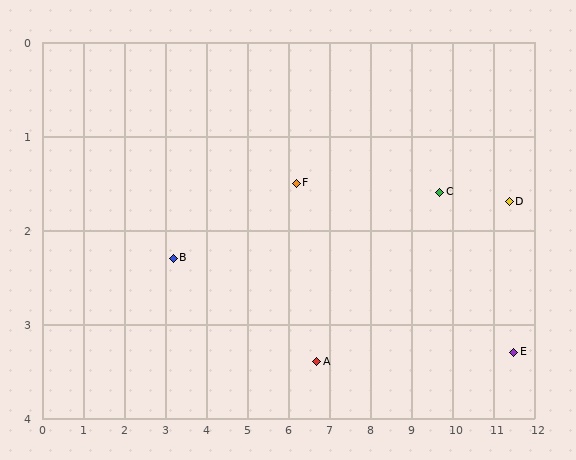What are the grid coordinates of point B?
Point B is at approximately (3.2, 2.3).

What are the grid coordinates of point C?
Point C is at approximately (9.7, 1.6).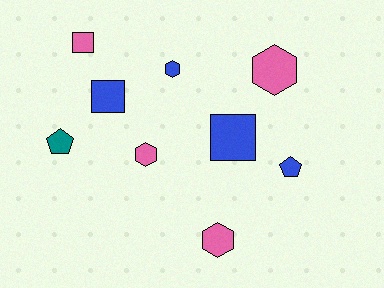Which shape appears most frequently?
Hexagon, with 4 objects.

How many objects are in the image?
There are 9 objects.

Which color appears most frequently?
Blue, with 4 objects.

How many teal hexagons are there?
There are no teal hexagons.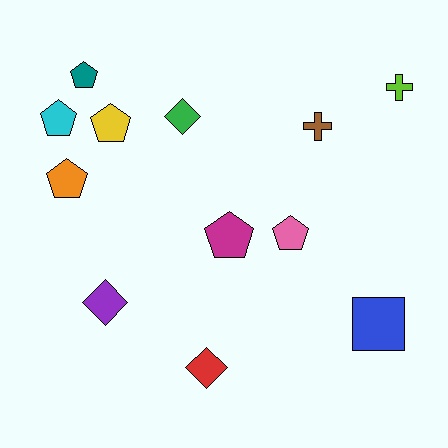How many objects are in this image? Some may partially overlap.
There are 12 objects.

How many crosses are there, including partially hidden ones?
There are 2 crosses.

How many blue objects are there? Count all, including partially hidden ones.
There is 1 blue object.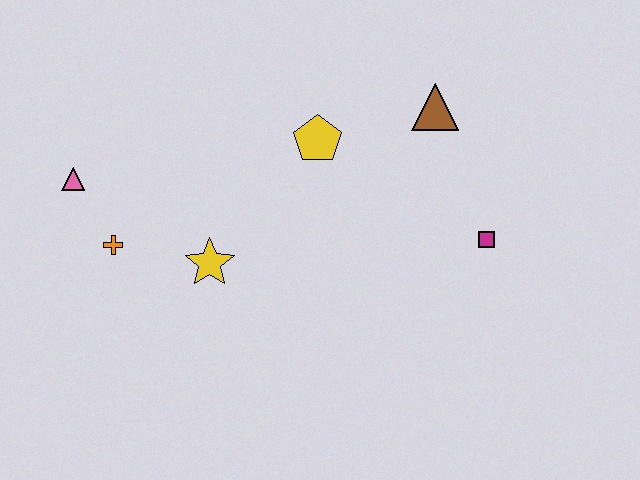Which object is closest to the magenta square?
The brown triangle is closest to the magenta square.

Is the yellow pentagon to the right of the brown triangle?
No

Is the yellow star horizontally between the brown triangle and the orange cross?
Yes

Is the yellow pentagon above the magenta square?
Yes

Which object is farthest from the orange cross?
The magenta square is farthest from the orange cross.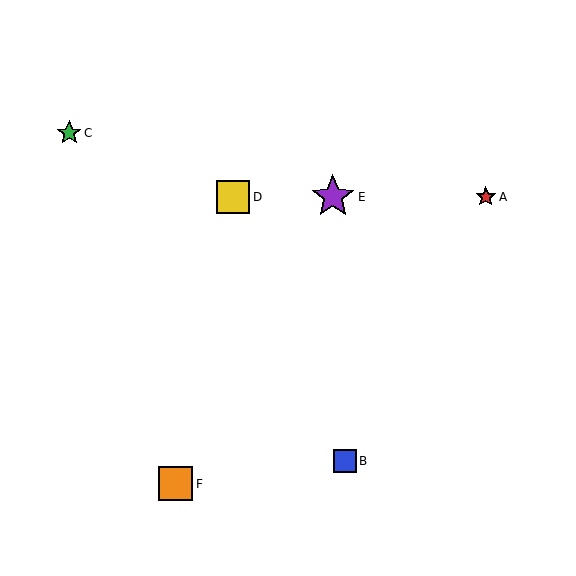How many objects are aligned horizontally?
3 objects (A, D, E) are aligned horizontally.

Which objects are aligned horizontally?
Objects A, D, E are aligned horizontally.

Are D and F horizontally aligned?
No, D is at y≈197 and F is at y≈484.